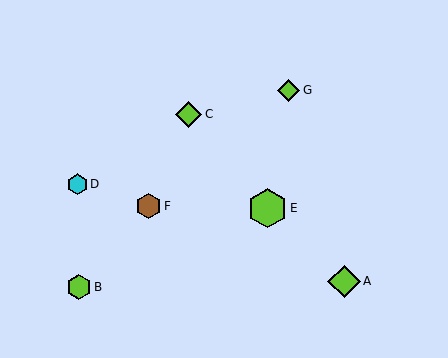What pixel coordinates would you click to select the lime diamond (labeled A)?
Click at (344, 281) to select the lime diamond A.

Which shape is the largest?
The lime hexagon (labeled E) is the largest.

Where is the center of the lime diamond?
The center of the lime diamond is at (189, 114).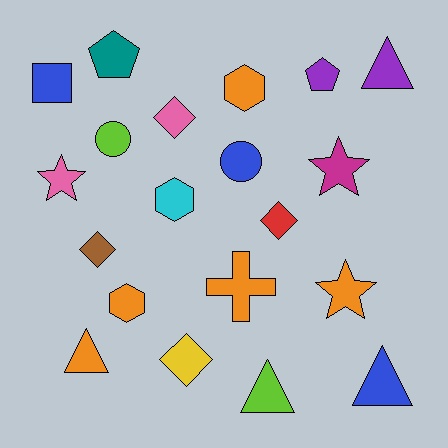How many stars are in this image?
There are 3 stars.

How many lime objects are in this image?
There are 2 lime objects.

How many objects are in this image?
There are 20 objects.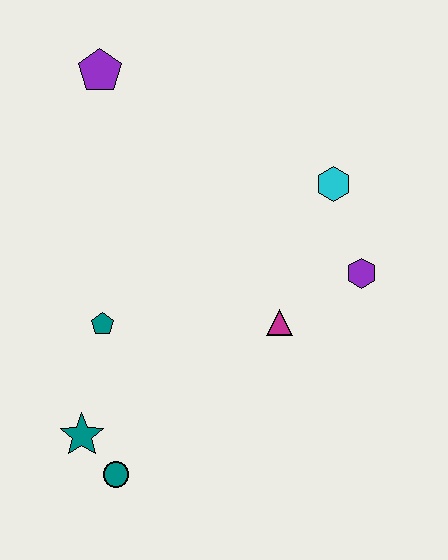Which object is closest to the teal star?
The teal circle is closest to the teal star.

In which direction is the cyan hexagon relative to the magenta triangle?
The cyan hexagon is above the magenta triangle.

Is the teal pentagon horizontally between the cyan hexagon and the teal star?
Yes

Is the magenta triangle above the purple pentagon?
No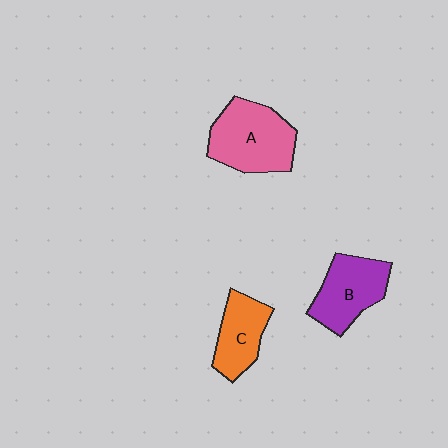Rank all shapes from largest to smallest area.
From largest to smallest: A (pink), B (purple), C (orange).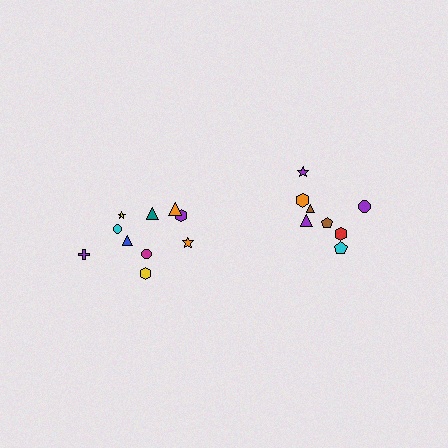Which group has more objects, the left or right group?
The left group.